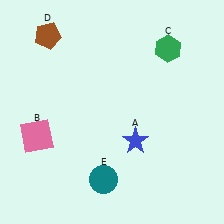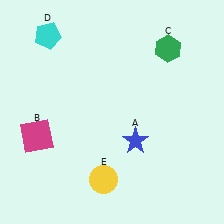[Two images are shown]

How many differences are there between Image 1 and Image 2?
There are 3 differences between the two images.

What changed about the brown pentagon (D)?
In Image 1, D is brown. In Image 2, it changed to cyan.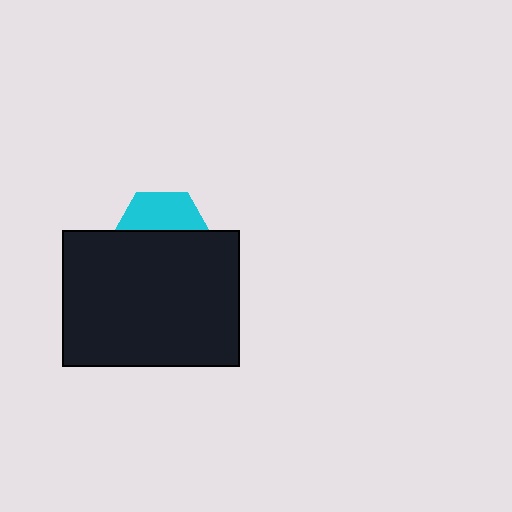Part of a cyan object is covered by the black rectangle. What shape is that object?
It is a hexagon.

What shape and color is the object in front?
The object in front is a black rectangle.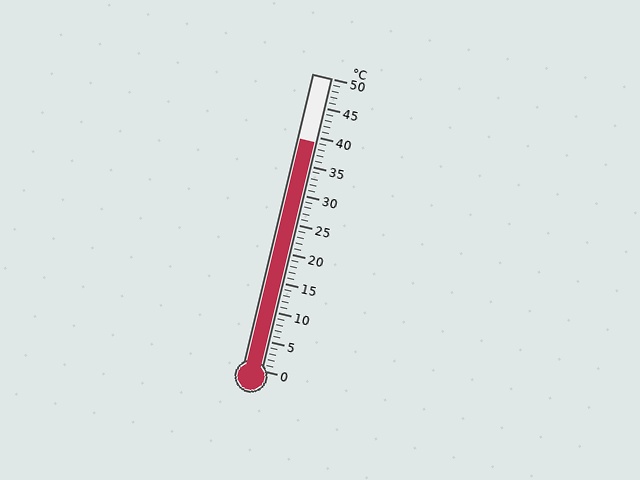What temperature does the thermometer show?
The thermometer shows approximately 39°C.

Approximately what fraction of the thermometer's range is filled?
The thermometer is filled to approximately 80% of its range.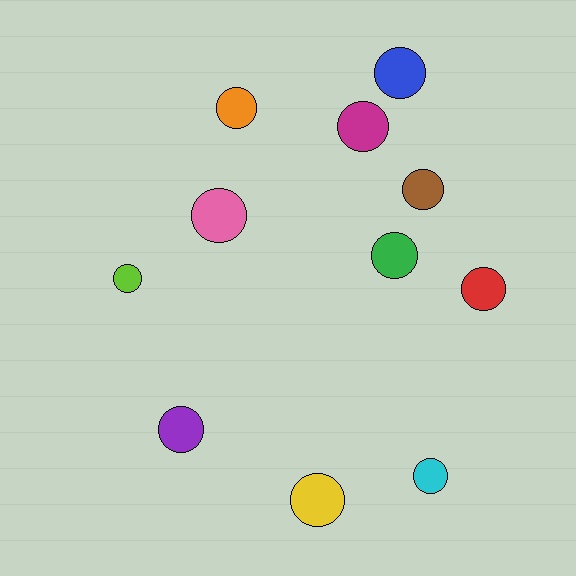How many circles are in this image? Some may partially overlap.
There are 11 circles.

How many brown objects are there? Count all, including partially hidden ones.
There is 1 brown object.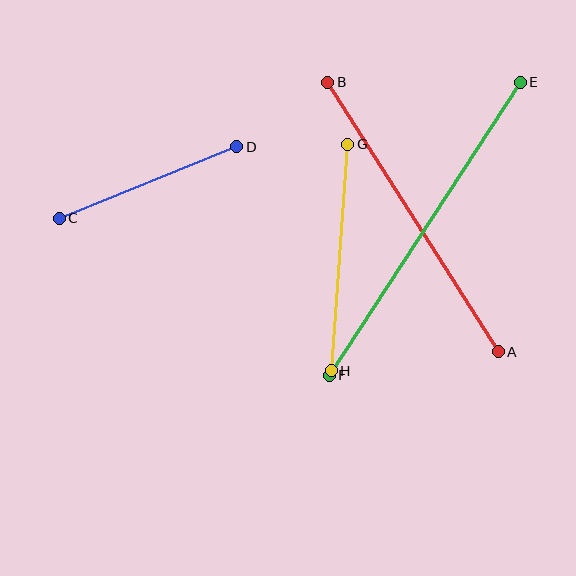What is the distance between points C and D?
The distance is approximately 191 pixels.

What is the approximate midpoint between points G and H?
The midpoint is at approximately (340, 258) pixels.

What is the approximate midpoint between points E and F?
The midpoint is at approximately (425, 229) pixels.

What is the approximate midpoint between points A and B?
The midpoint is at approximately (413, 217) pixels.